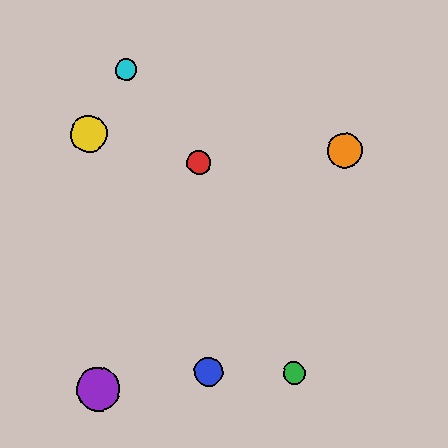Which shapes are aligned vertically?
The red circle, the blue circle are aligned vertically.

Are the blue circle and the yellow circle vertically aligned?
No, the blue circle is at x≈208 and the yellow circle is at x≈89.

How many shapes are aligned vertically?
2 shapes (the red circle, the blue circle) are aligned vertically.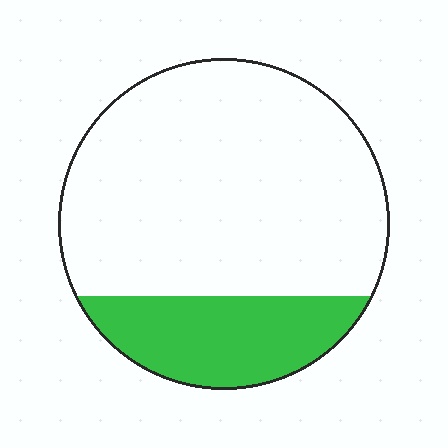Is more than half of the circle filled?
No.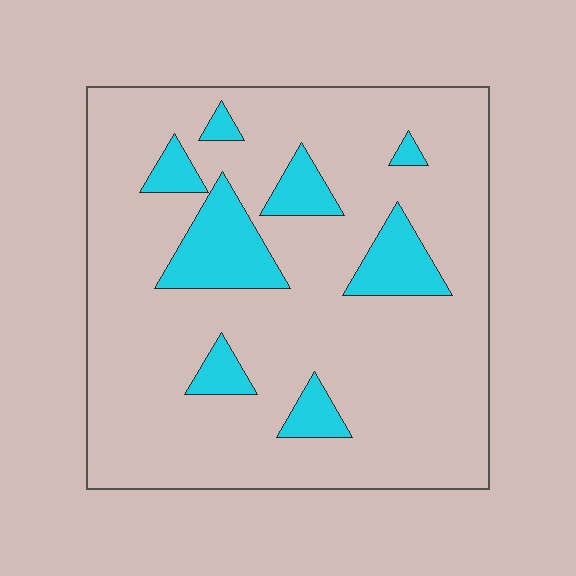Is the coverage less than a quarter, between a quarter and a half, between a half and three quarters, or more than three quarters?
Less than a quarter.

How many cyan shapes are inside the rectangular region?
8.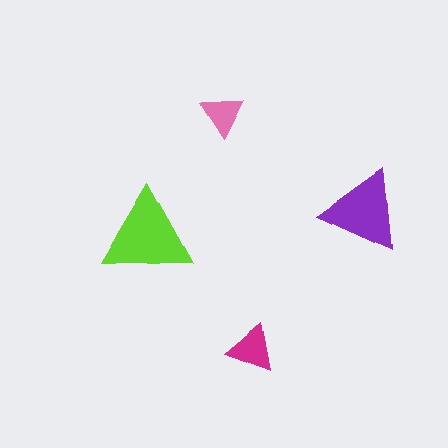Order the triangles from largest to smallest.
the lime one, the purple one, the magenta one, the pink one.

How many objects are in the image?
There are 4 objects in the image.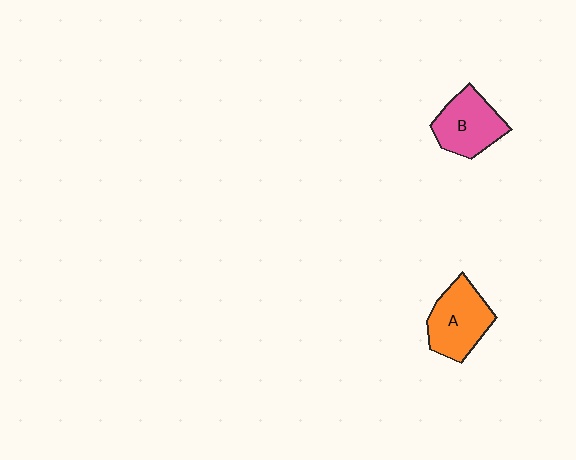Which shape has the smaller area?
Shape B (pink).